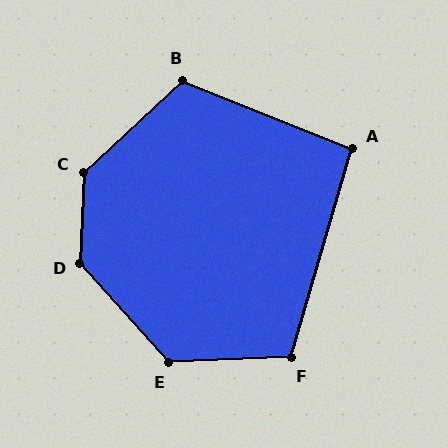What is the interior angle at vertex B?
Approximately 115 degrees (obtuse).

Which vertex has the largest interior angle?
D, at approximately 136 degrees.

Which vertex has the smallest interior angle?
A, at approximately 95 degrees.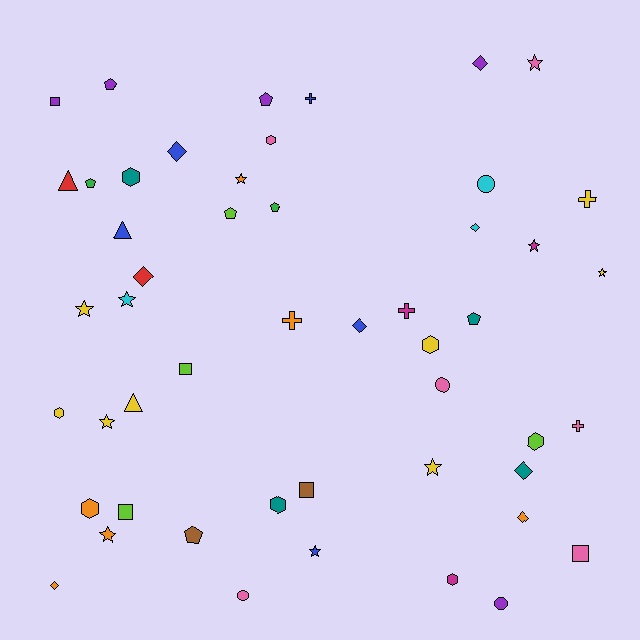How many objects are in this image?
There are 50 objects.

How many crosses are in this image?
There are 5 crosses.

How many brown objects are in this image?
There are 2 brown objects.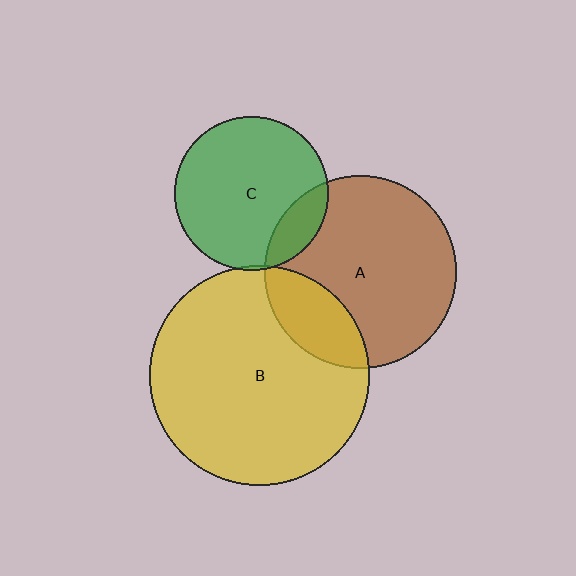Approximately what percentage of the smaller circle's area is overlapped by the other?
Approximately 5%.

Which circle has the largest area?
Circle B (yellow).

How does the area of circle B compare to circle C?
Approximately 2.0 times.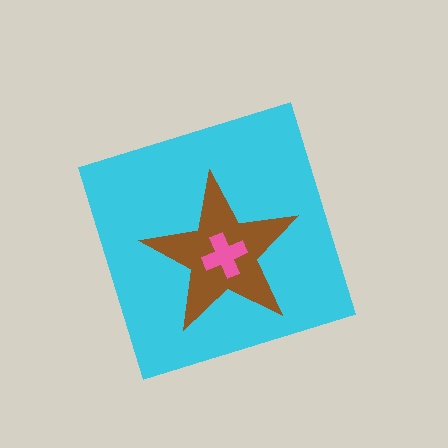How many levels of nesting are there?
3.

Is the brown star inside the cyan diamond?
Yes.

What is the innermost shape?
The pink cross.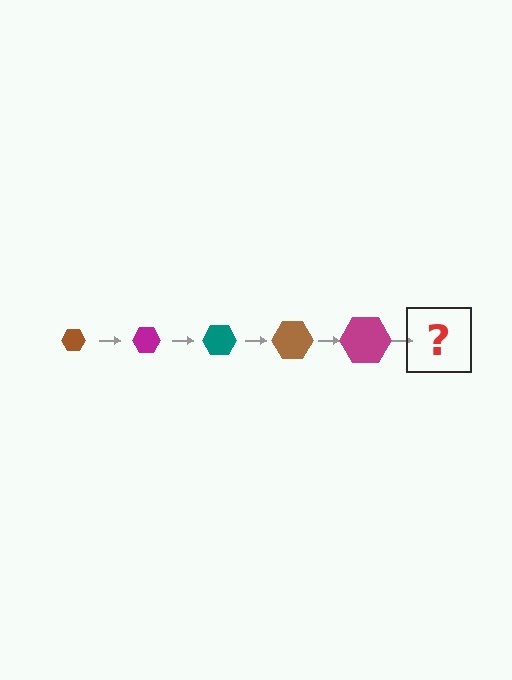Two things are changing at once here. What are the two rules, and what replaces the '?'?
The two rules are that the hexagon grows larger each step and the color cycles through brown, magenta, and teal. The '?' should be a teal hexagon, larger than the previous one.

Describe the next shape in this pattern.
It should be a teal hexagon, larger than the previous one.